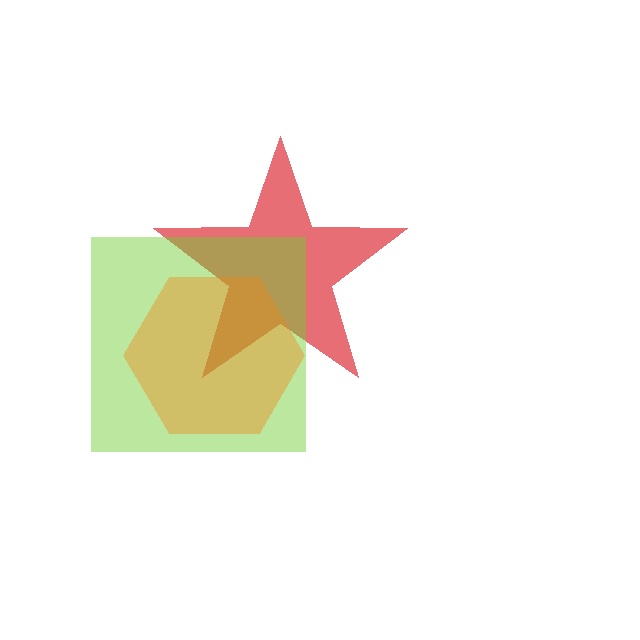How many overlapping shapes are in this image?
There are 3 overlapping shapes in the image.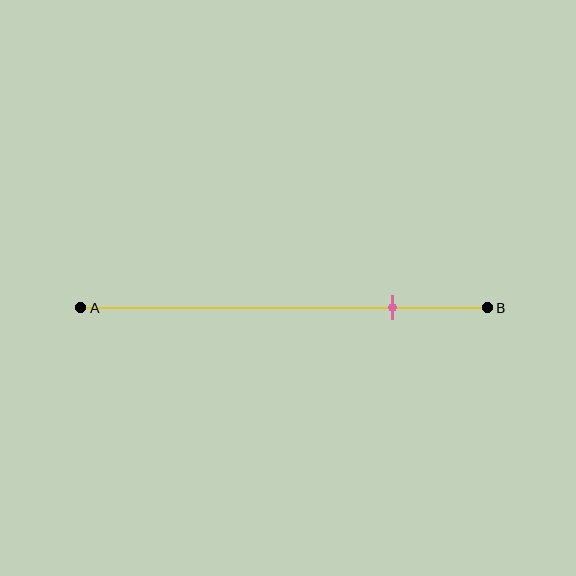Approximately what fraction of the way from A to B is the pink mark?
The pink mark is approximately 75% of the way from A to B.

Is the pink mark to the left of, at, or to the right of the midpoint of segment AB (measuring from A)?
The pink mark is to the right of the midpoint of segment AB.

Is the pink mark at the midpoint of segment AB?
No, the mark is at about 75% from A, not at the 50% midpoint.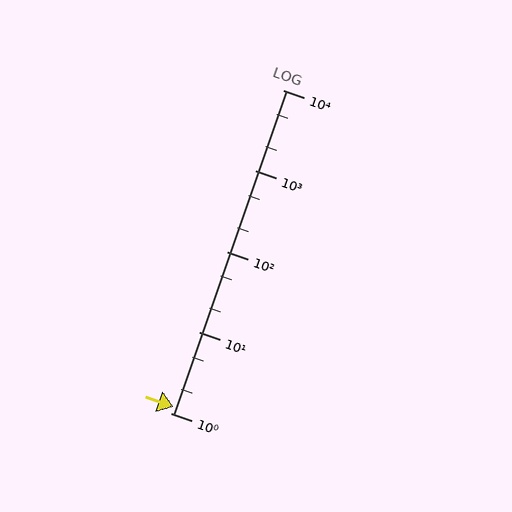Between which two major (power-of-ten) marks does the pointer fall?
The pointer is between 1 and 10.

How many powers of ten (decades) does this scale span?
The scale spans 4 decades, from 1 to 10000.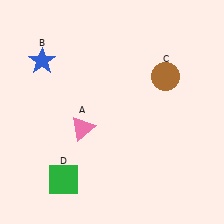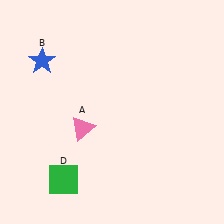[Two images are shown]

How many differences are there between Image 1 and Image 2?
There is 1 difference between the two images.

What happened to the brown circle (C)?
The brown circle (C) was removed in Image 2. It was in the top-right area of Image 1.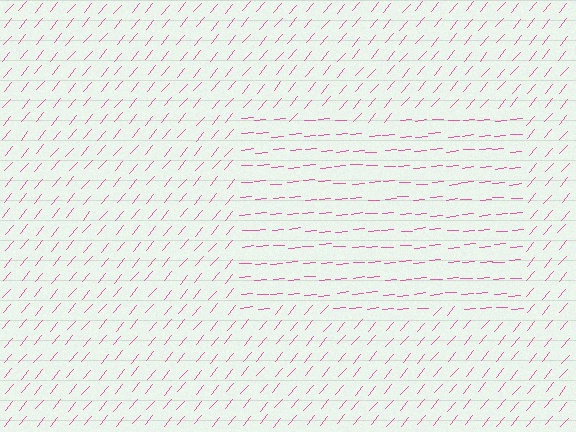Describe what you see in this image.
The image is filled with small pink line segments. A rectangle region in the image has lines oriented differently from the surrounding lines, creating a visible texture boundary.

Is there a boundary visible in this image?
Yes, there is a texture boundary formed by a change in line orientation.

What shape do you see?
I see a rectangle.